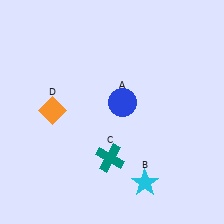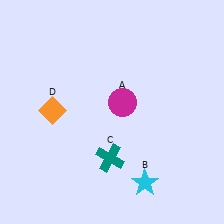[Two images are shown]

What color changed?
The circle (A) changed from blue in Image 1 to magenta in Image 2.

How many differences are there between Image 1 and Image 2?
There is 1 difference between the two images.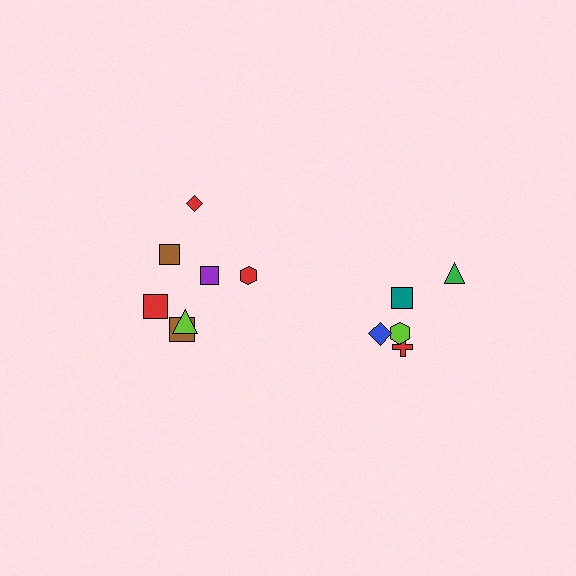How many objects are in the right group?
There are 5 objects.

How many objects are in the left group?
There are 7 objects.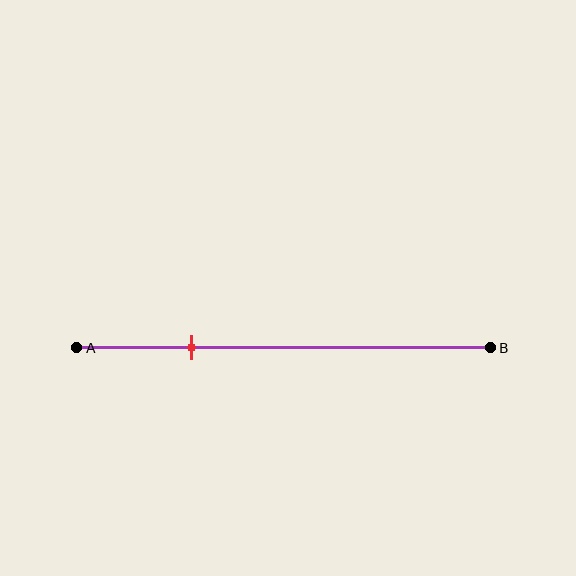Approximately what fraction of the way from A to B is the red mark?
The red mark is approximately 30% of the way from A to B.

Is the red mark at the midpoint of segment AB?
No, the mark is at about 30% from A, not at the 50% midpoint.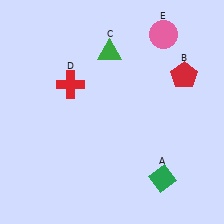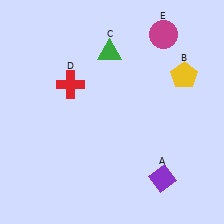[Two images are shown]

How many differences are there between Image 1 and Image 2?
There are 3 differences between the two images.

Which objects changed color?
A changed from green to purple. B changed from red to yellow. E changed from pink to magenta.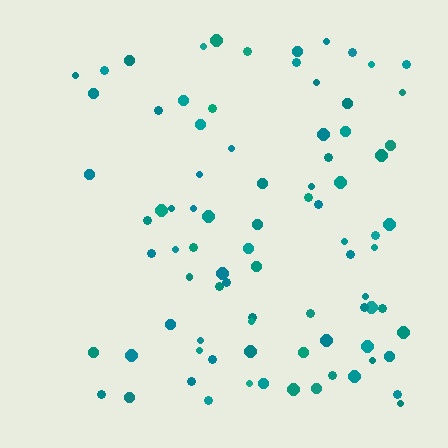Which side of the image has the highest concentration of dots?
The right.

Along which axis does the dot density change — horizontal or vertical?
Horizontal.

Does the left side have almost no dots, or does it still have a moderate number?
Still a moderate number, just noticeably fewer than the right.